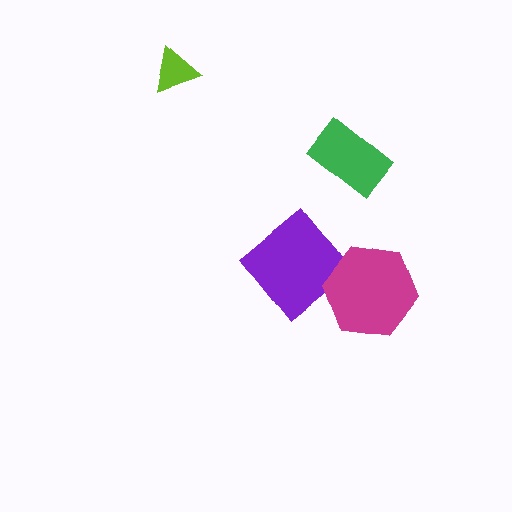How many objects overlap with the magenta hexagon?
1 object overlaps with the magenta hexagon.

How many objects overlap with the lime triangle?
0 objects overlap with the lime triangle.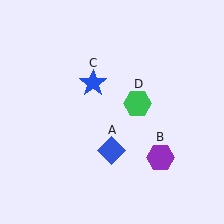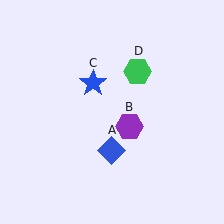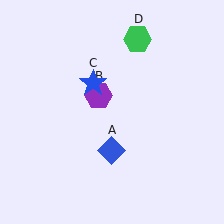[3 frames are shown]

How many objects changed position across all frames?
2 objects changed position: purple hexagon (object B), green hexagon (object D).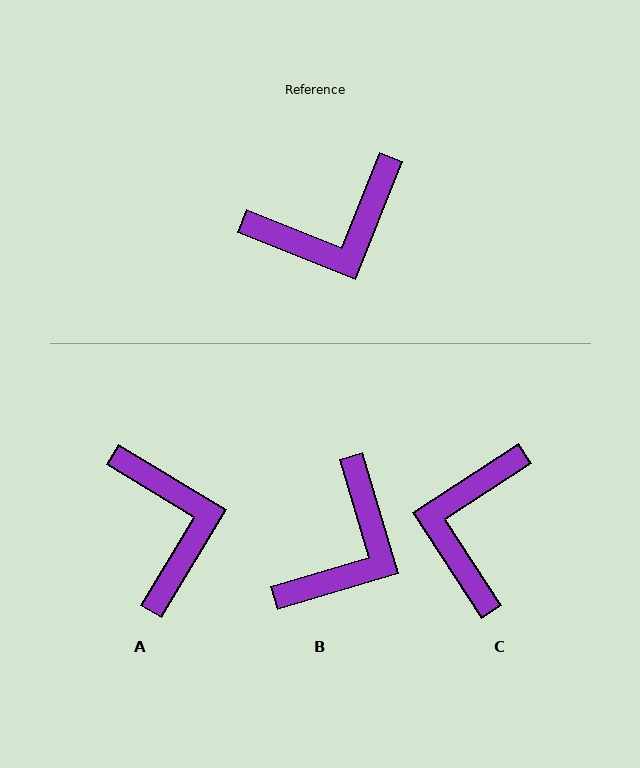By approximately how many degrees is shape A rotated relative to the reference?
Approximately 81 degrees counter-clockwise.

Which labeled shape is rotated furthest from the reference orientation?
C, about 125 degrees away.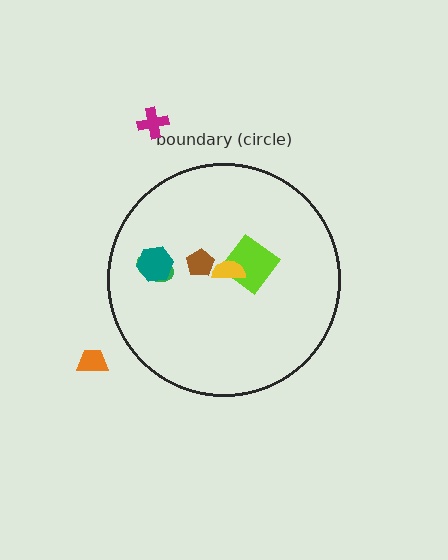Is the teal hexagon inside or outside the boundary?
Inside.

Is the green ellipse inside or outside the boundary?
Inside.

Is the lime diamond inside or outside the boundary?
Inside.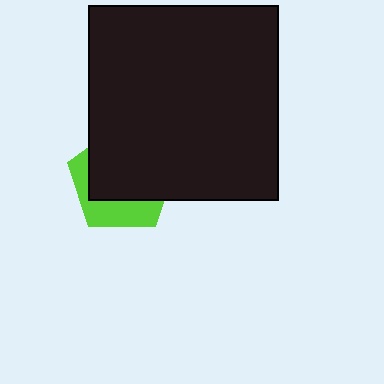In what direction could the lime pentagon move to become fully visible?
The lime pentagon could move toward the lower-left. That would shift it out from behind the black rectangle entirely.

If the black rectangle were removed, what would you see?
You would see the complete lime pentagon.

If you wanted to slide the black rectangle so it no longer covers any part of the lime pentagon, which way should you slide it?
Slide it toward the upper-right — that is the most direct way to separate the two shapes.